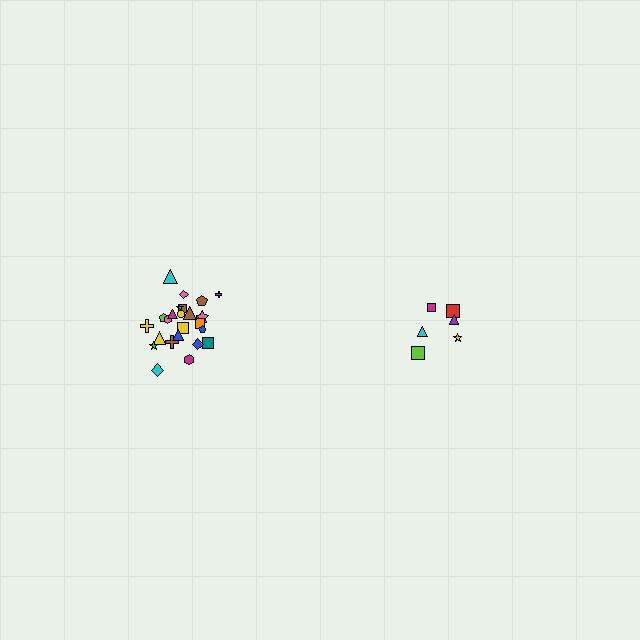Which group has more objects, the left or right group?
The left group.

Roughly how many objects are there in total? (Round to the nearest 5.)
Roughly 30 objects in total.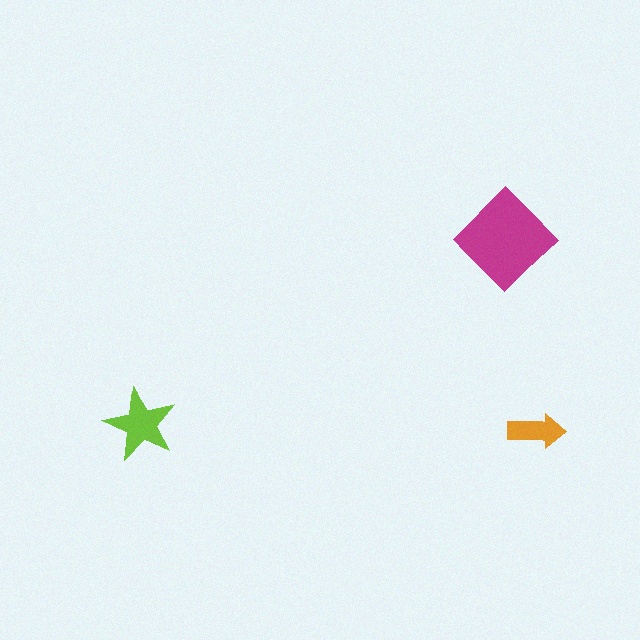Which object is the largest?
The magenta diamond.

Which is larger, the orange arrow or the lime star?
The lime star.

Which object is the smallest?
The orange arrow.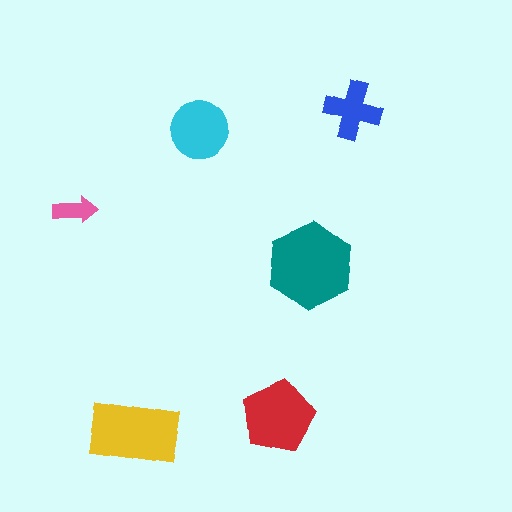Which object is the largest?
The teal hexagon.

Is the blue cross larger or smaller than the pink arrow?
Larger.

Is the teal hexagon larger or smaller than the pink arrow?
Larger.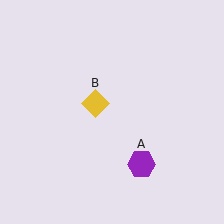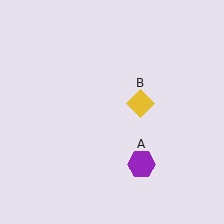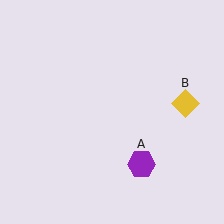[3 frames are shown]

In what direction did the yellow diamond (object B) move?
The yellow diamond (object B) moved right.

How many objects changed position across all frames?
1 object changed position: yellow diamond (object B).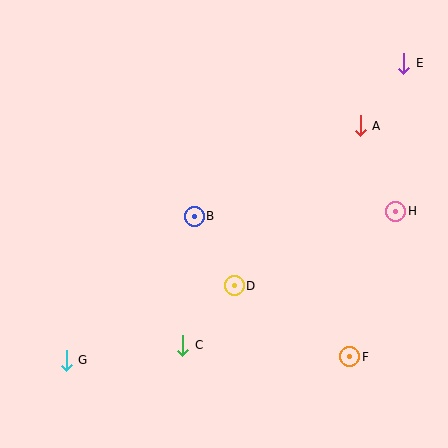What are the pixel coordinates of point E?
Point E is at (404, 63).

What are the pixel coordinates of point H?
Point H is at (396, 211).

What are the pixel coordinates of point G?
Point G is at (66, 360).